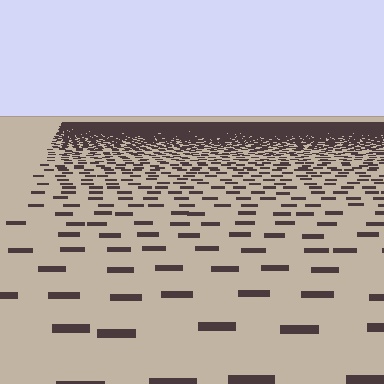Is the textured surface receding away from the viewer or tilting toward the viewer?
The surface is receding away from the viewer. Texture elements get smaller and denser toward the top.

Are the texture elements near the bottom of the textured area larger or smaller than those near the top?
Larger. Near the bottom, elements are closer to the viewer and appear at a bigger on-screen size.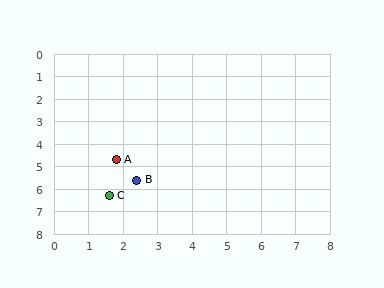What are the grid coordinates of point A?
Point A is at approximately (1.8, 4.7).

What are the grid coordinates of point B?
Point B is at approximately (2.4, 5.6).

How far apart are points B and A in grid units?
Points B and A are about 1.1 grid units apart.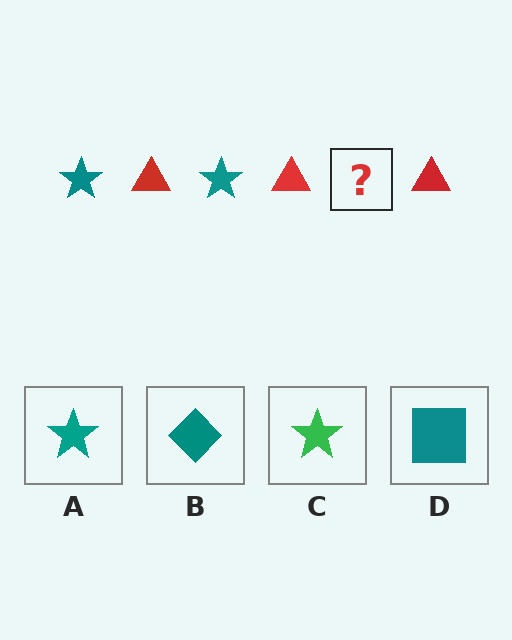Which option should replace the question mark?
Option A.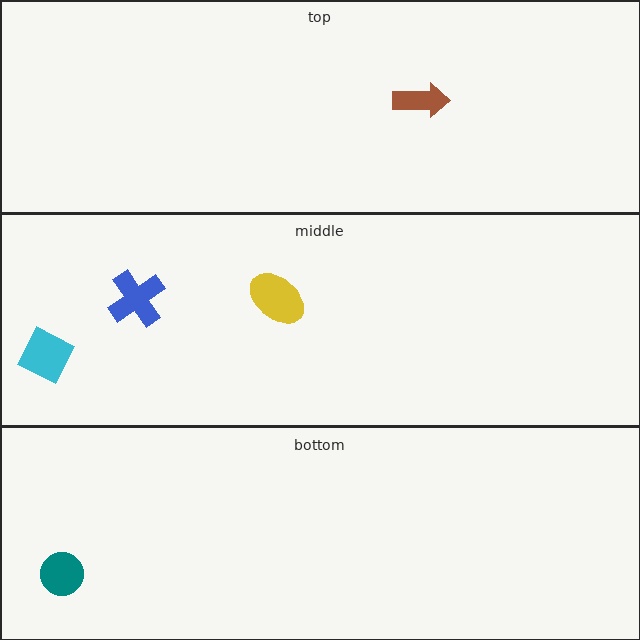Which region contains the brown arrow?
The top region.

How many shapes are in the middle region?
3.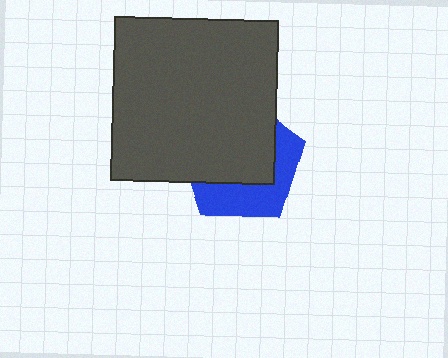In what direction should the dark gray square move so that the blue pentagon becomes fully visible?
The dark gray square should move toward the upper-left. That is the shortest direction to clear the overlap and leave the blue pentagon fully visible.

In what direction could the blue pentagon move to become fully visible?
The blue pentagon could move toward the lower-right. That would shift it out from behind the dark gray square entirely.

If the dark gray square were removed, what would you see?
You would see the complete blue pentagon.